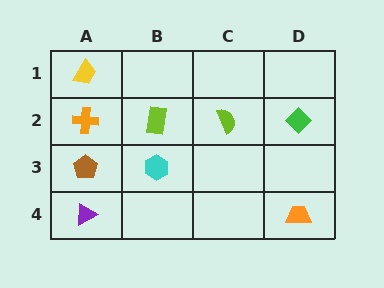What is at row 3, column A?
A brown pentagon.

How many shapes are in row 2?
4 shapes.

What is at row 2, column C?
A lime semicircle.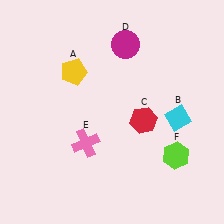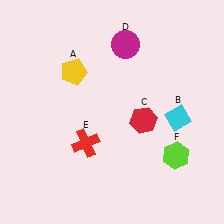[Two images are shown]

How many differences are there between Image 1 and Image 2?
There is 1 difference between the two images.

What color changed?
The cross (E) changed from pink in Image 1 to red in Image 2.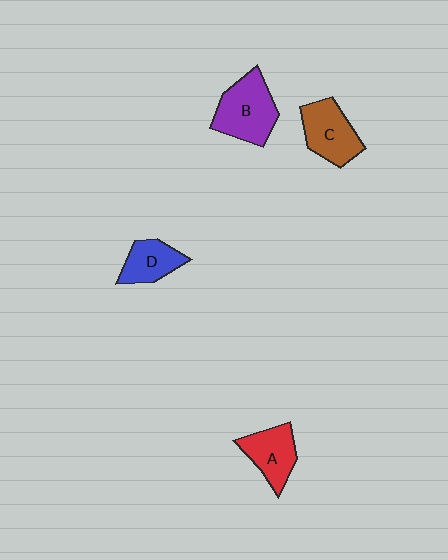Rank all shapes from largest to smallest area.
From largest to smallest: B (purple), C (brown), A (red), D (blue).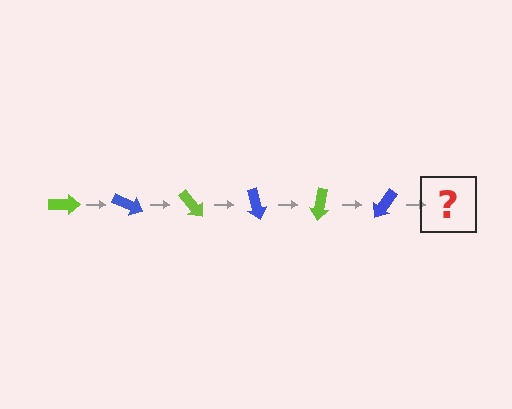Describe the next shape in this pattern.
It should be a lime arrow, rotated 150 degrees from the start.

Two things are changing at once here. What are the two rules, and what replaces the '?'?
The two rules are that it rotates 25 degrees each step and the color cycles through lime and blue. The '?' should be a lime arrow, rotated 150 degrees from the start.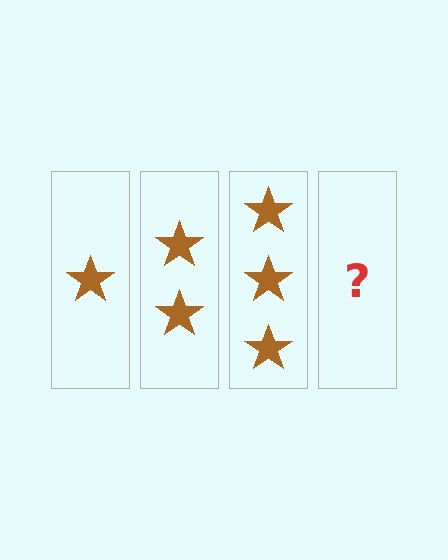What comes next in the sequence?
The next element should be 4 stars.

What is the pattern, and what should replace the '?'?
The pattern is that each step adds one more star. The '?' should be 4 stars.